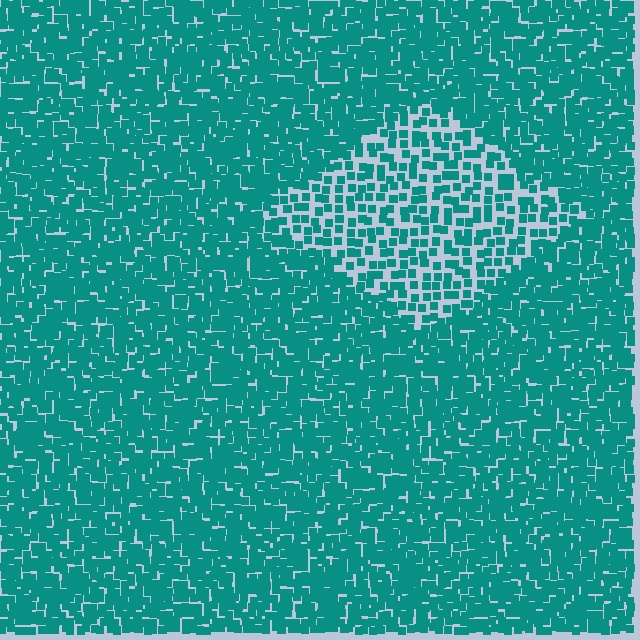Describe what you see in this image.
The image contains small teal elements arranged at two different densities. A diamond-shaped region is visible where the elements are less densely packed than the surrounding area.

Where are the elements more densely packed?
The elements are more densely packed outside the diamond boundary.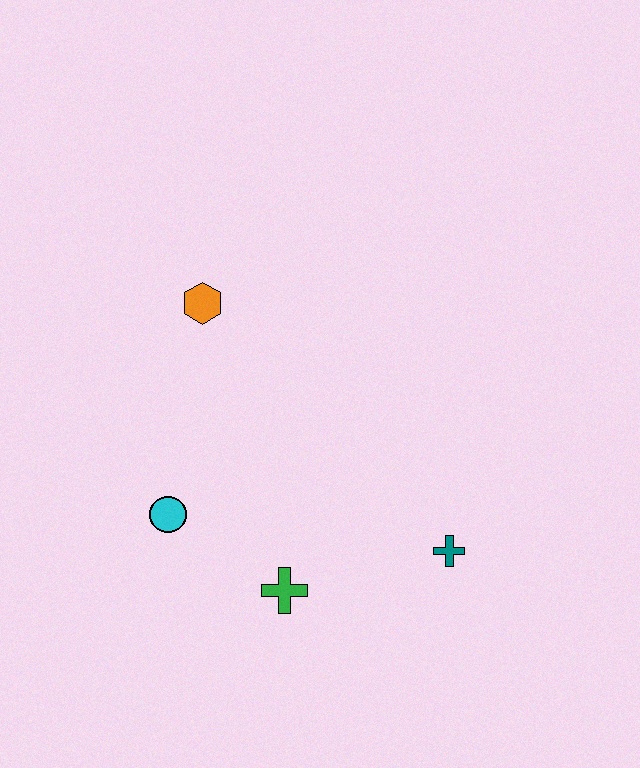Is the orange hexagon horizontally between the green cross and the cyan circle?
Yes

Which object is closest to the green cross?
The cyan circle is closest to the green cross.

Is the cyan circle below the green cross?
No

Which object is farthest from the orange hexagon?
The teal cross is farthest from the orange hexagon.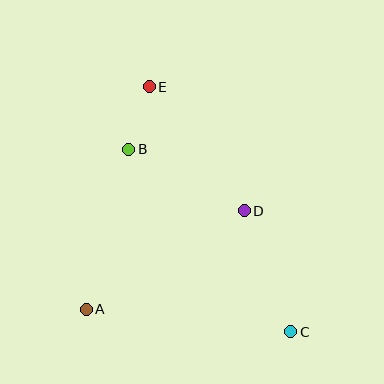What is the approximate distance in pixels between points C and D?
The distance between C and D is approximately 130 pixels.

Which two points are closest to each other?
Points B and E are closest to each other.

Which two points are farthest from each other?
Points C and E are farthest from each other.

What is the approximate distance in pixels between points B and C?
The distance between B and C is approximately 244 pixels.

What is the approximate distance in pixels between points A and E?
The distance between A and E is approximately 231 pixels.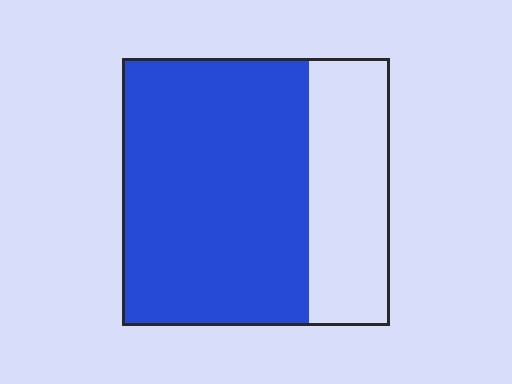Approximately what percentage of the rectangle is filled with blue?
Approximately 70%.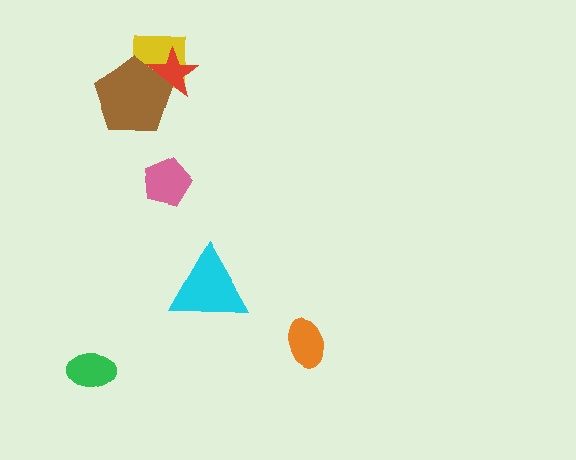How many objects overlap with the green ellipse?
0 objects overlap with the green ellipse.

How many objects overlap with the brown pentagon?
2 objects overlap with the brown pentagon.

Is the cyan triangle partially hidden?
No, no other shape covers it.